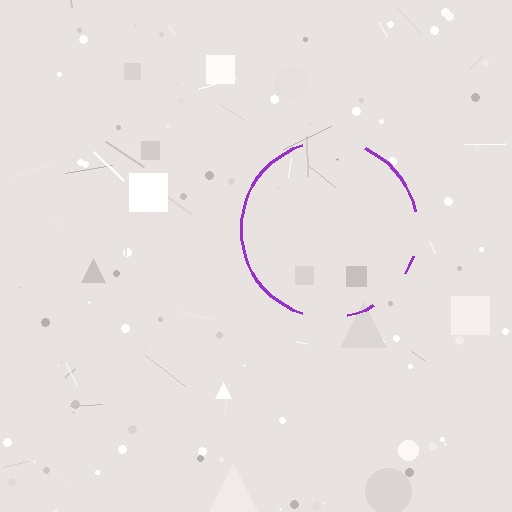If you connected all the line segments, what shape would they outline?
They would outline a circle.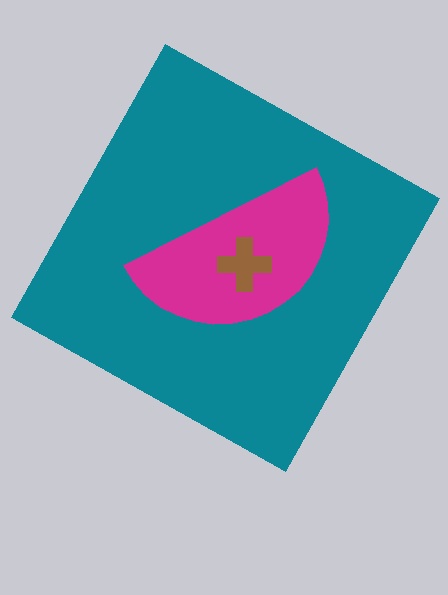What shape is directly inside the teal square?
The magenta semicircle.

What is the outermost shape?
The teal square.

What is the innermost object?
The brown cross.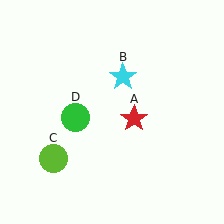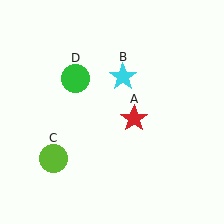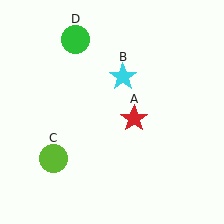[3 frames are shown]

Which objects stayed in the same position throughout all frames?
Red star (object A) and cyan star (object B) and lime circle (object C) remained stationary.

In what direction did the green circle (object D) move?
The green circle (object D) moved up.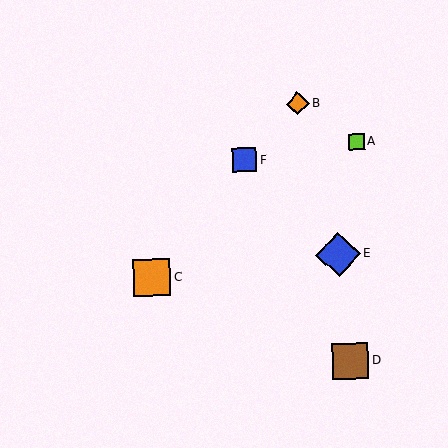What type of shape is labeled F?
Shape F is a blue square.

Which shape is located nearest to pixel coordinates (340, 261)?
The blue diamond (labeled E) at (338, 254) is nearest to that location.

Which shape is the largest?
The blue diamond (labeled E) is the largest.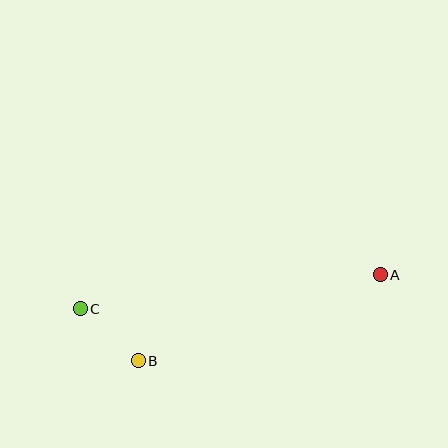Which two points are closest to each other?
Points B and C are closest to each other.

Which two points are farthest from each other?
Points A and C are farthest from each other.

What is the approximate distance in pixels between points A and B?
The distance between A and B is approximately 257 pixels.